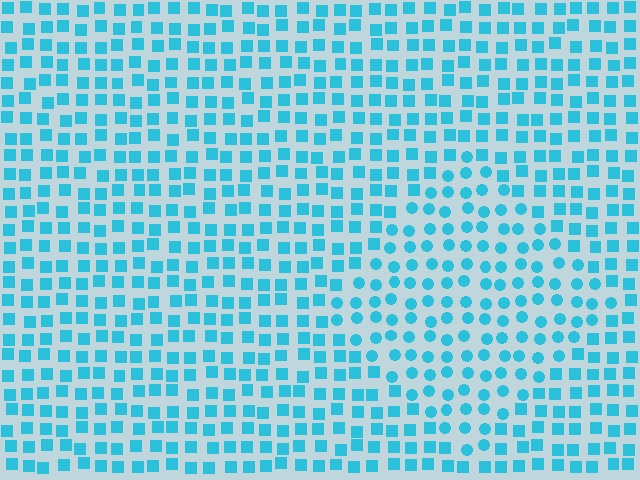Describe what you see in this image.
The image is filled with small cyan elements arranged in a uniform grid. A diamond-shaped region contains circles, while the surrounding area contains squares. The boundary is defined purely by the change in element shape.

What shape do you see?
I see a diamond.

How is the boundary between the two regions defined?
The boundary is defined by a change in element shape: circles inside vs. squares outside. All elements share the same color and spacing.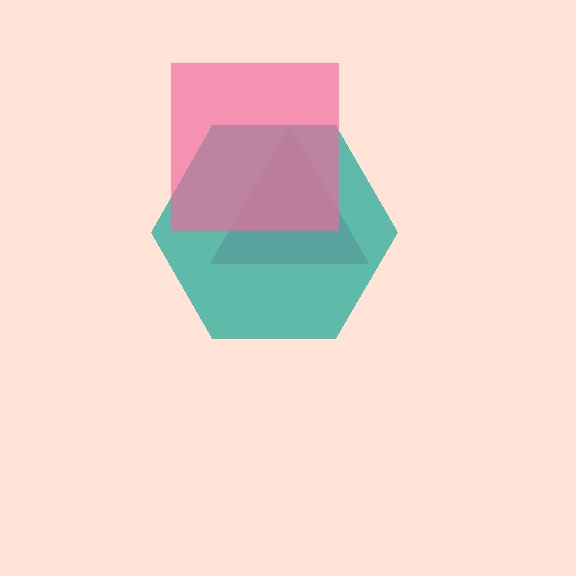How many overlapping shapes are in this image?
There are 3 overlapping shapes in the image.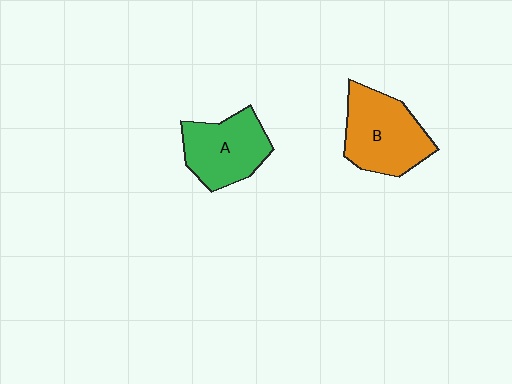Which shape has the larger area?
Shape B (orange).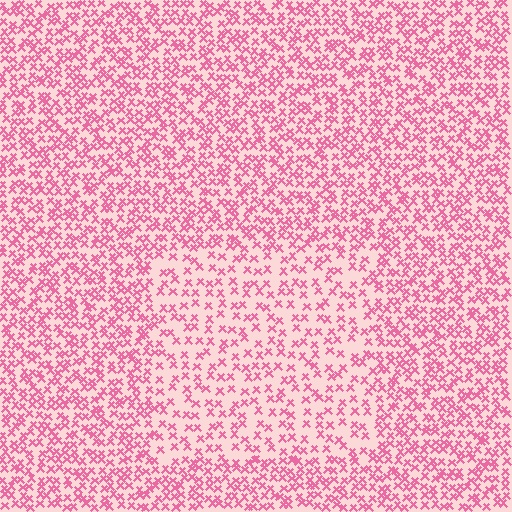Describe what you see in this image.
The image contains small pink elements arranged at two different densities. A rectangle-shaped region is visible where the elements are less densely packed than the surrounding area.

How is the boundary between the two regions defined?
The boundary is defined by a change in element density (approximately 1.8x ratio). All elements are the same color, size, and shape.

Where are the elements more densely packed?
The elements are more densely packed outside the rectangle boundary.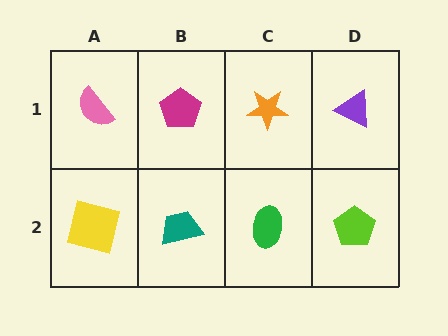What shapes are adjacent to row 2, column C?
An orange star (row 1, column C), a teal trapezoid (row 2, column B), a lime pentagon (row 2, column D).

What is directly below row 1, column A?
A yellow square.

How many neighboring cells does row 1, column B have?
3.